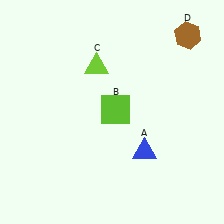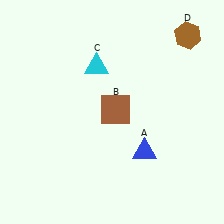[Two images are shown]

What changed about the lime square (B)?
In Image 1, B is lime. In Image 2, it changed to brown.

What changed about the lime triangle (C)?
In Image 1, C is lime. In Image 2, it changed to cyan.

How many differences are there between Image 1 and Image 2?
There are 2 differences between the two images.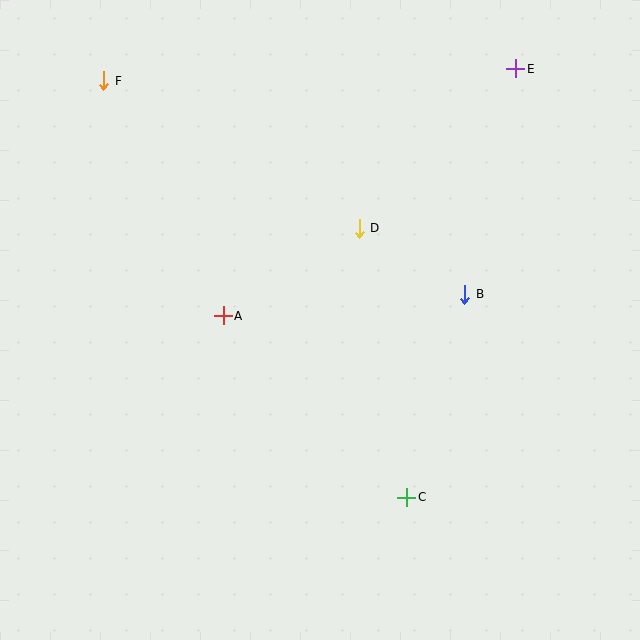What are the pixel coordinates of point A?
Point A is at (223, 316).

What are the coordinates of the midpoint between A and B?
The midpoint between A and B is at (344, 305).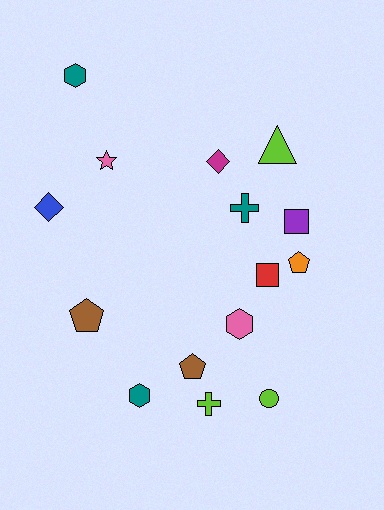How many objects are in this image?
There are 15 objects.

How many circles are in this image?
There is 1 circle.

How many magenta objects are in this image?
There is 1 magenta object.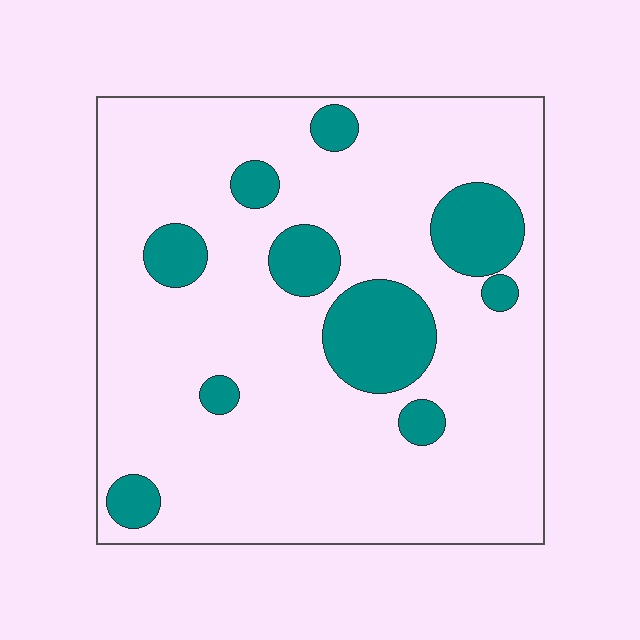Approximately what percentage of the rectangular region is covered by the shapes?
Approximately 15%.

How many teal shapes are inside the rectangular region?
10.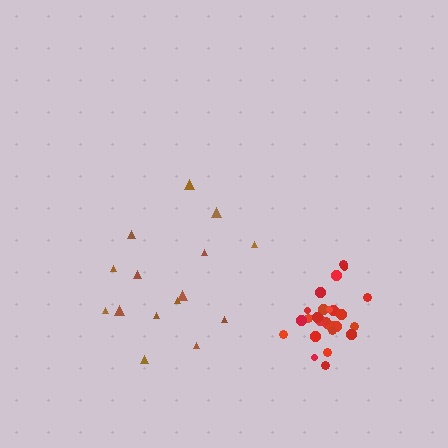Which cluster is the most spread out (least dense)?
Brown.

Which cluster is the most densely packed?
Red.